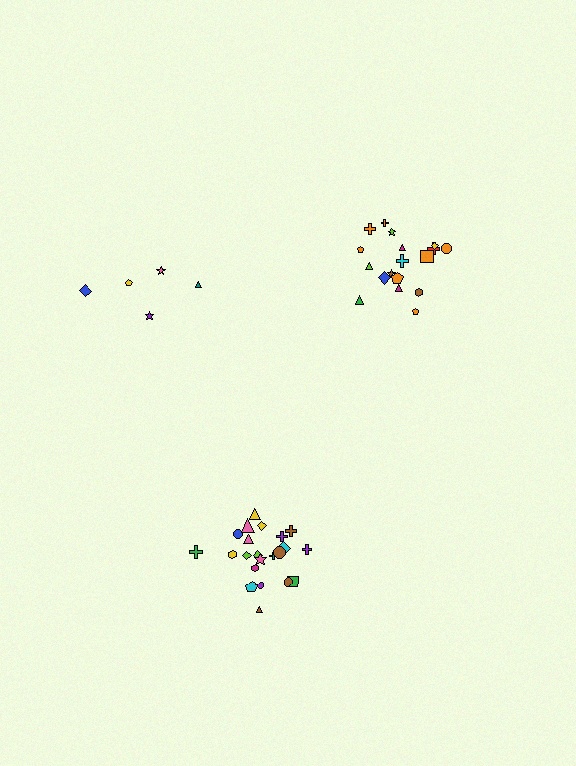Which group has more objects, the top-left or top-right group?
The top-right group.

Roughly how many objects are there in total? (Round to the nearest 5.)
Roughly 45 objects in total.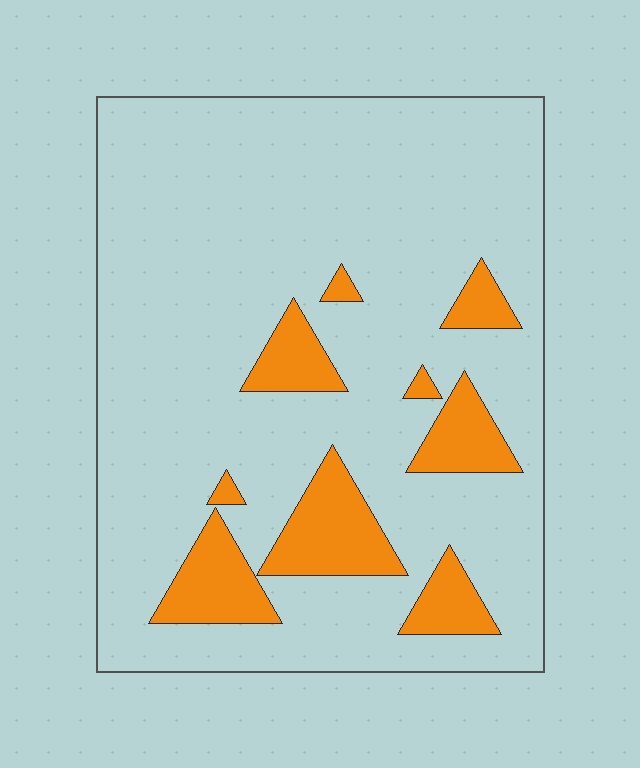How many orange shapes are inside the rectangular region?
9.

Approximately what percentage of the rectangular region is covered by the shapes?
Approximately 15%.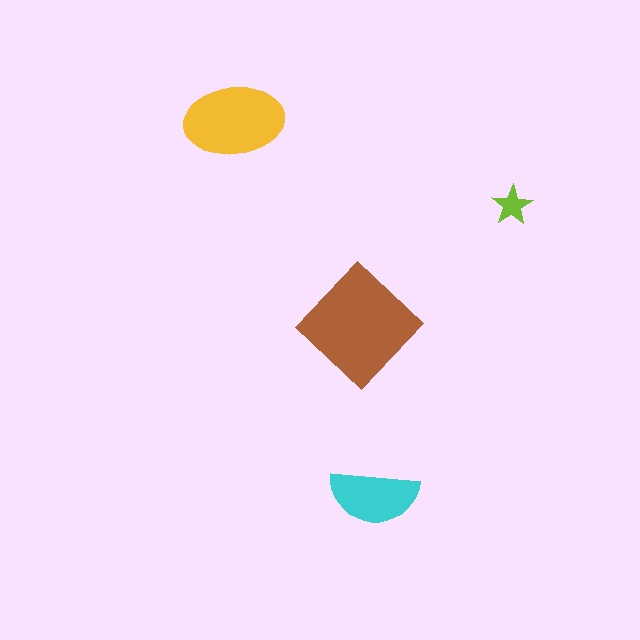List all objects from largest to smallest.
The brown diamond, the yellow ellipse, the cyan semicircle, the lime star.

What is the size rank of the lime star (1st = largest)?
4th.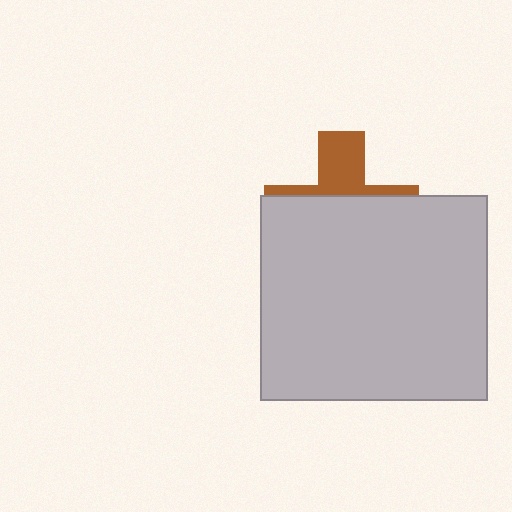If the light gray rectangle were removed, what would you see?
You would see the complete brown cross.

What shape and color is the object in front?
The object in front is a light gray rectangle.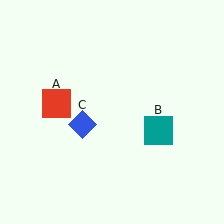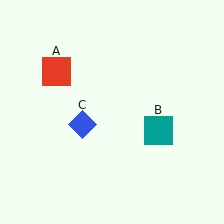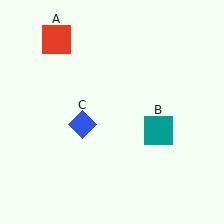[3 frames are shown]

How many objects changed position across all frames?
1 object changed position: red square (object A).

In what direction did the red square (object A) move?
The red square (object A) moved up.